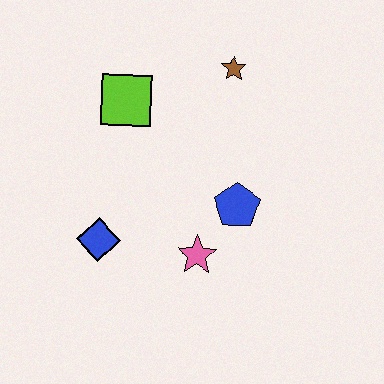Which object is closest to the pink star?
The blue pentagon is closest to the pink star.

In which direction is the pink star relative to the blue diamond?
The pink star is to the right of the blue diamond.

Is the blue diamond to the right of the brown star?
No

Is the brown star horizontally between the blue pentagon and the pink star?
Yes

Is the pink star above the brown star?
No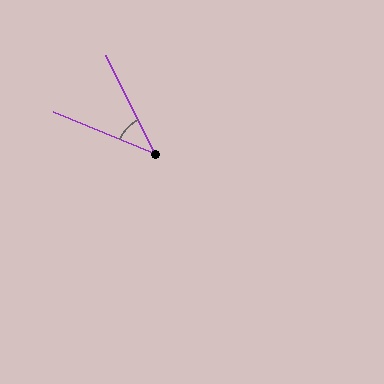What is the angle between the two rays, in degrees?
Approximately 41 degrees.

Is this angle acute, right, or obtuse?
It is acute.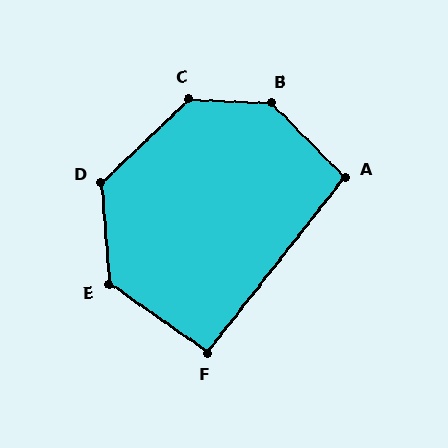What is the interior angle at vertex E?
Approximately 129 degrees (obtuse).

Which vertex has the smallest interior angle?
F, at approximately 93 degrees.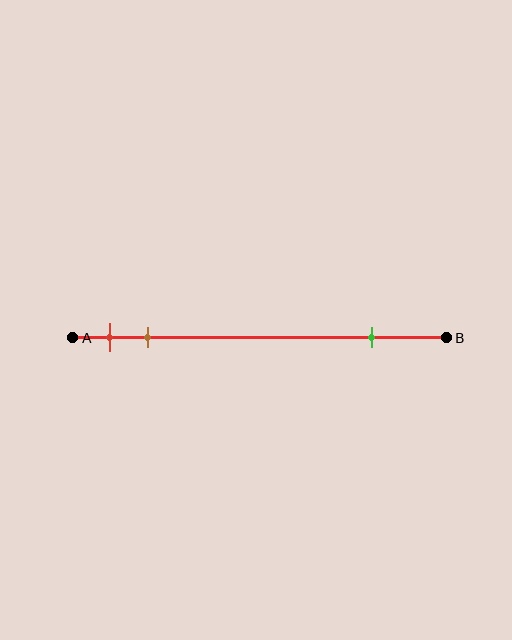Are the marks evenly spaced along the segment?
No, the marks are not evenly spaced.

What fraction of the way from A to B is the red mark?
The red mark is approximately 10% (0.1) of the way from A to B.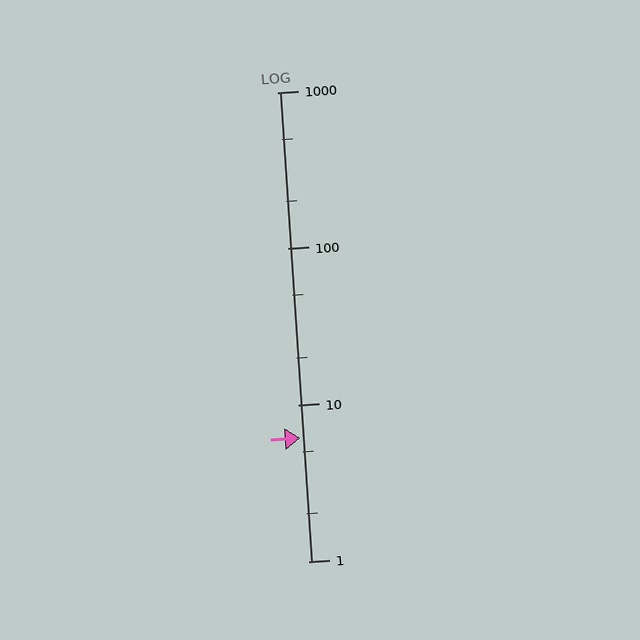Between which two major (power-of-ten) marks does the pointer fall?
The pointer is between 1 and 10.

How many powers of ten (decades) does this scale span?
The scale spans 3 decades, from 1 to 1000.